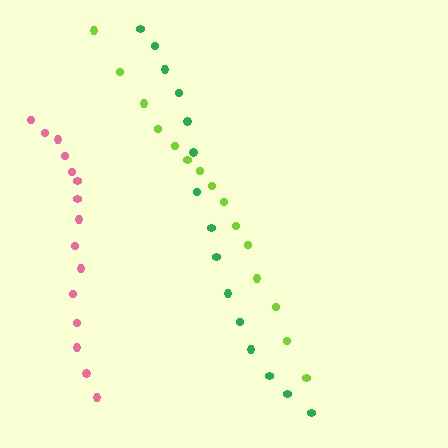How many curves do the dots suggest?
There are 3 distinct paths.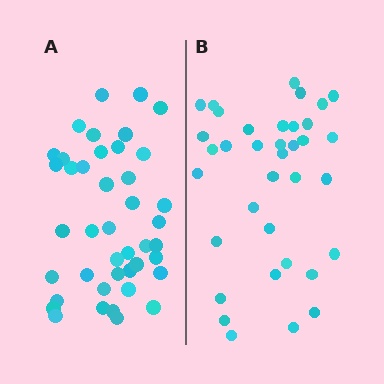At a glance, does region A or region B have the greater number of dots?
Region A (the left region) has more dots.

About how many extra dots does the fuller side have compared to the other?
Region A has about 6 more dots than region B.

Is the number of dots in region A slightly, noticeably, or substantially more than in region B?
Region A has only slightly more — the two regions are fairly close. The ratio is roughly 1.2 to 1.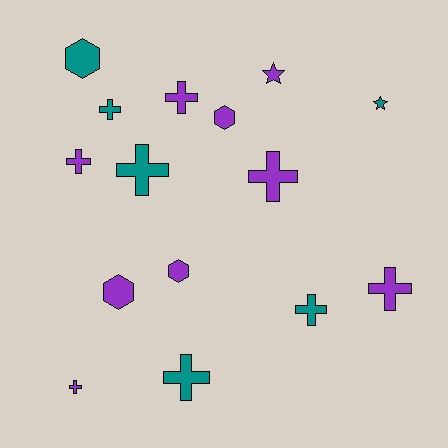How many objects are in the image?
There are 15 objects.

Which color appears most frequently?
Purple, with 9 objects.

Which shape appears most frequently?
Cross, with 9 objects.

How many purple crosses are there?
There are 5 purple crosses.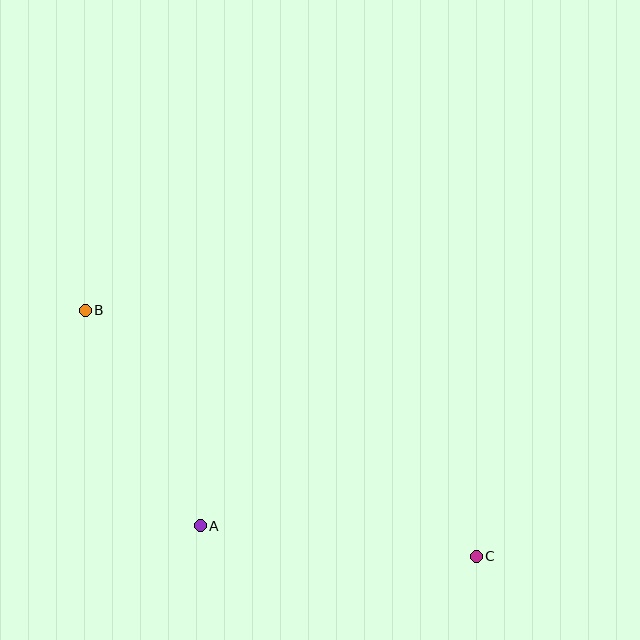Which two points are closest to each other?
Points A and B are closest to each other.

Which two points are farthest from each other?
Points B and C are farthest from each other.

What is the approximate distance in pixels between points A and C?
The distance between A and C is approximately 278 pixels.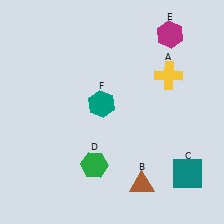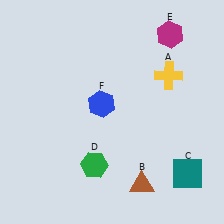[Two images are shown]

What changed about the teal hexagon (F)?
In Image 1, F is teal. In Image 2, it changed to blue.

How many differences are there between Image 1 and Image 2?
There is 1 difference between the two images.